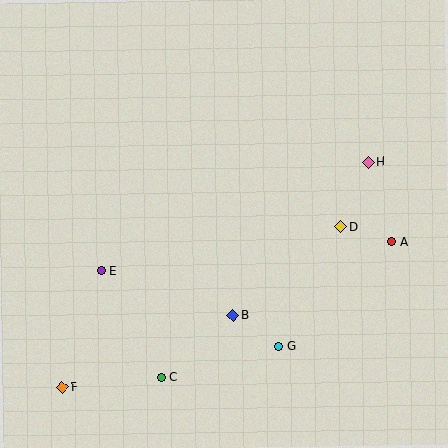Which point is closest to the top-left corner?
Point E is closest to the top-left corner.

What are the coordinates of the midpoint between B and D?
The midpoint between B and D is at (287, 271).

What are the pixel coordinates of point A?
Point A is at (392, 242).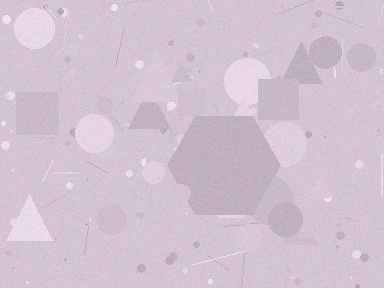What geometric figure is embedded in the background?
A hexagon is embedded in the background.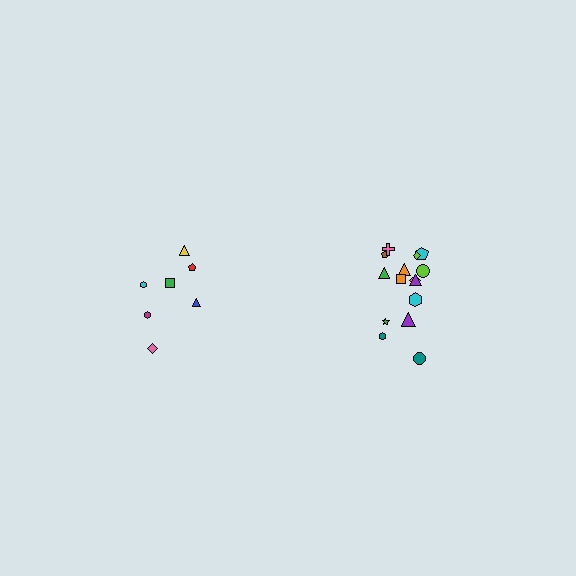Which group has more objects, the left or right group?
The right group.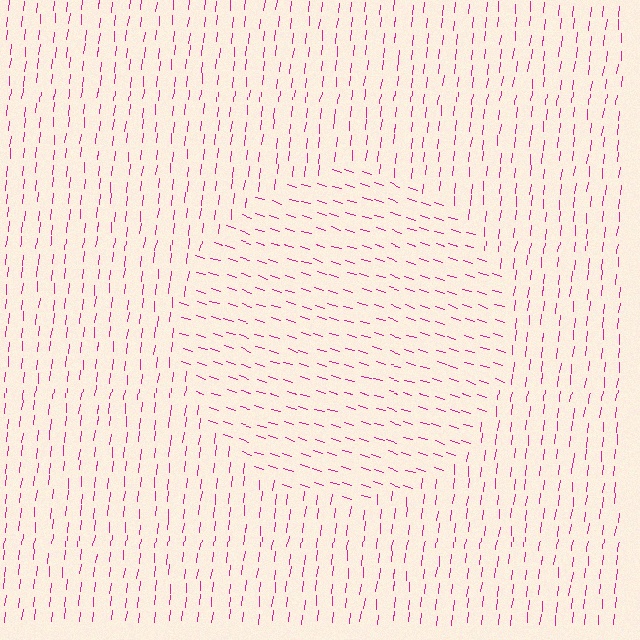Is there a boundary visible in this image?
Yes, there is a texture boundary formed by a change in line orientation.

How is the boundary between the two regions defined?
The boundary is defined purely by a change in line orientation (approximately 79 degrees difference). All lines are the same color and thickness.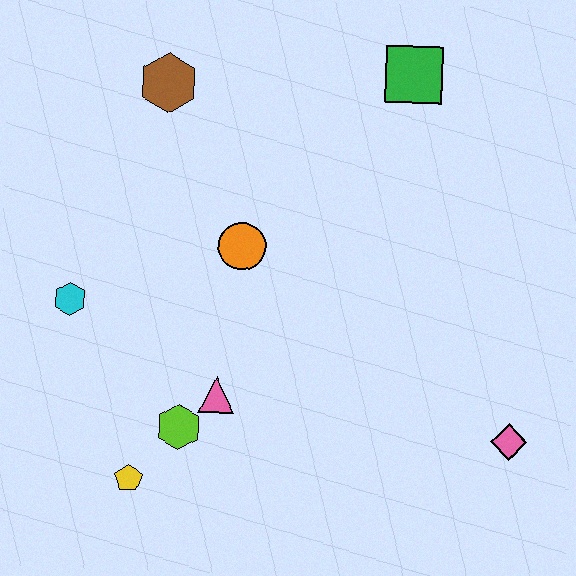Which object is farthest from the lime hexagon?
The green square is farthest from the lime hexagon.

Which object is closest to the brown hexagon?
The orange circle is closest to the brown hexagon.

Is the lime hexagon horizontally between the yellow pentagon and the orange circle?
Yes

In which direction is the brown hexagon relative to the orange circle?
The brown hexagon is above the orange circle.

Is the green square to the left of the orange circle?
No